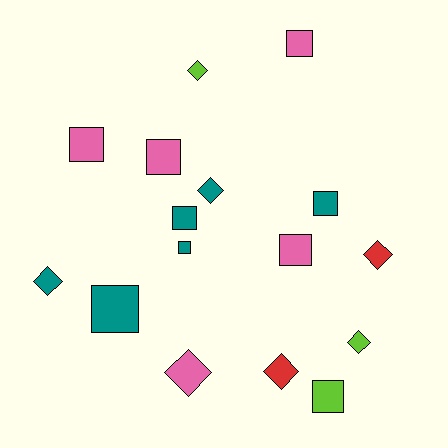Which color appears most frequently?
Teal, with 6 objects.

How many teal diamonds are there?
There are 2 teal diamonds.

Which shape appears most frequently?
Square, with 9 objects.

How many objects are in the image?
There are 16 objects.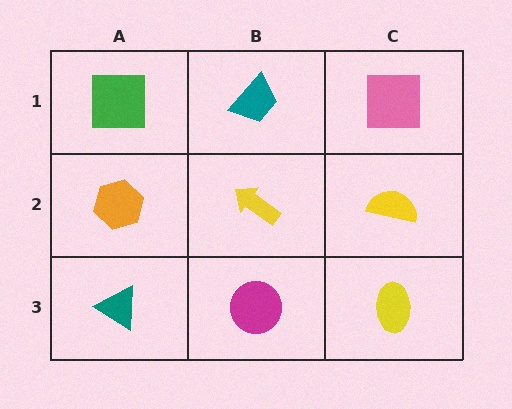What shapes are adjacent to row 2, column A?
A green square (row 1, column A), a teal triangle (row 3, column A), a yellow arrow (row 2, column B).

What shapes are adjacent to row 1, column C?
A yellow semicircle (row 2, column C), a teal trapezoid (row 1, column B).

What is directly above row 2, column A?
A green square.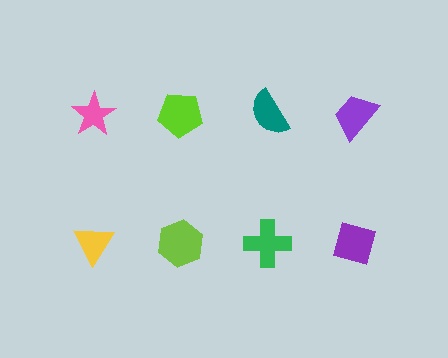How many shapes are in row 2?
4 shapes.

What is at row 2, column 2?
A lime hexagon.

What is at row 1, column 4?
A purple trapezoid.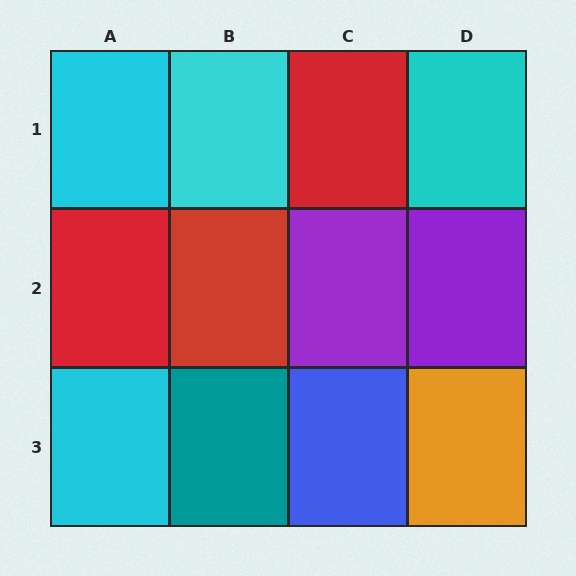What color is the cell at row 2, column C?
Purple.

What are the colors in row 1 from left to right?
Cyan, cyan, red, cyan.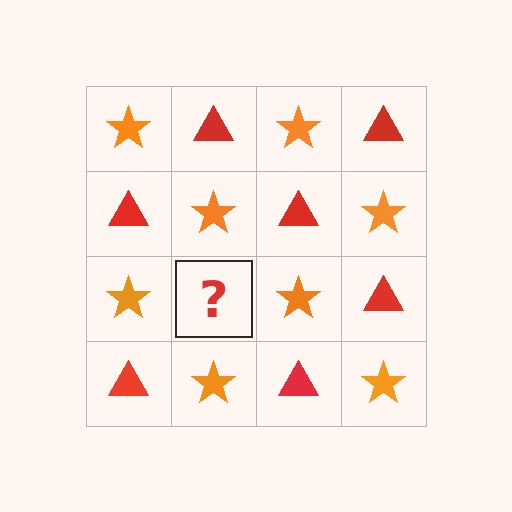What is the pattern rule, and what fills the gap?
The rule is that it alternates orange star and red triangle in a checkerboard pattern. The gap should be filled with a red triangle.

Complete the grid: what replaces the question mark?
The question mark should be replaced with a red triangle.